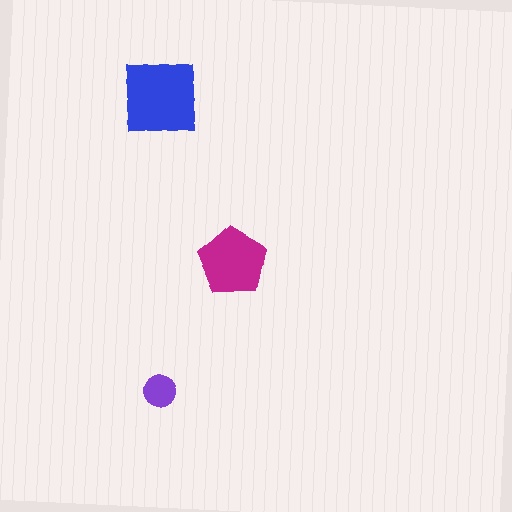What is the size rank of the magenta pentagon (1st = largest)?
2nd.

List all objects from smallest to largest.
The purple circle, the magenta pentagon, the blue square.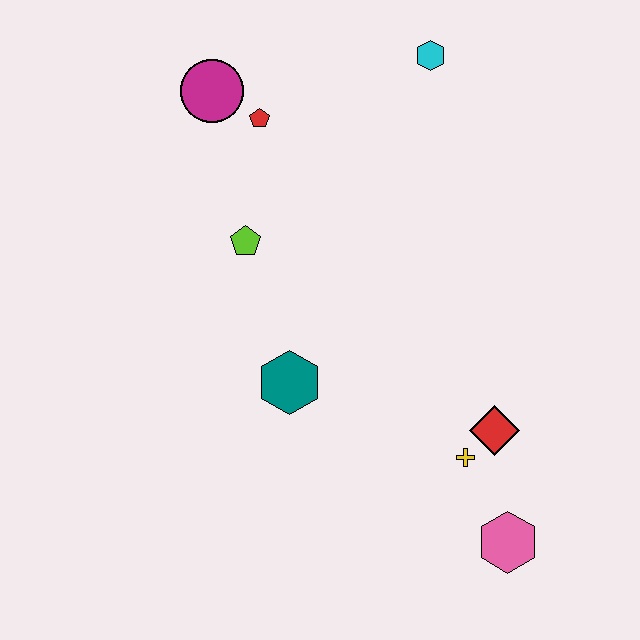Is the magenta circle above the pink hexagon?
Yes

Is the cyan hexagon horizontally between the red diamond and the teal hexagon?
Yes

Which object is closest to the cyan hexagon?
The red pentagon is closest to the cyan hexagon.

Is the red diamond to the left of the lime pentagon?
No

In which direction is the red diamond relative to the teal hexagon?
The red diamond is to the right of the teal hexagon.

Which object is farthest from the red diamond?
The magenta circle is farthest from the red diamond.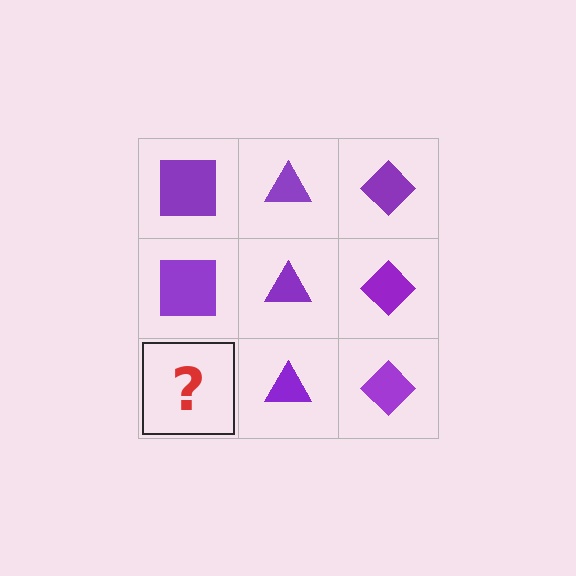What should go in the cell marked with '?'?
The missing cell should contain a purple square.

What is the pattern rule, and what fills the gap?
The rule is that each column has a consistent shape. The gap should be filled with a purple square.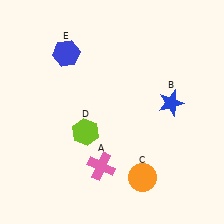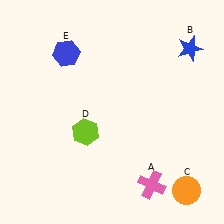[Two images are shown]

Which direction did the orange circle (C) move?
The orange circle (C) moved right.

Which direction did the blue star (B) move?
The blue star (B) moved up.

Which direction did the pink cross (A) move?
The pink cross (A) moved right.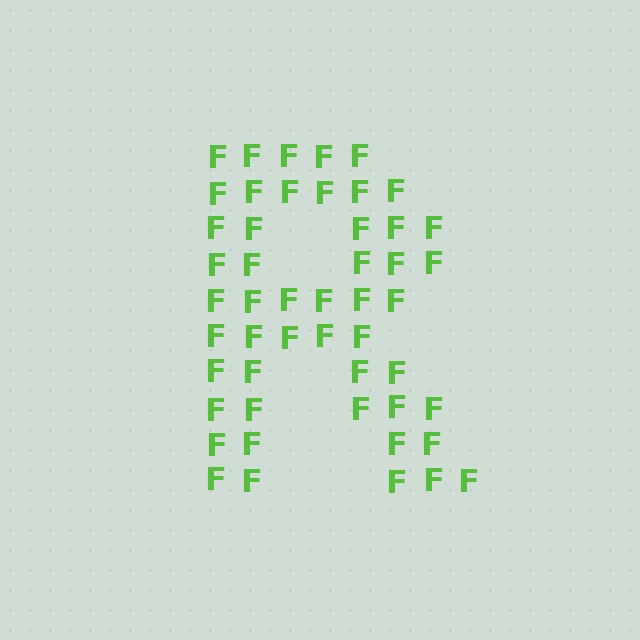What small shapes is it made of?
It is made of small letter F's.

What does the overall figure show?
The overall figure shows the letter R.